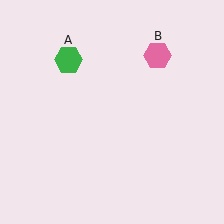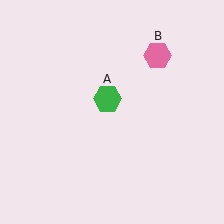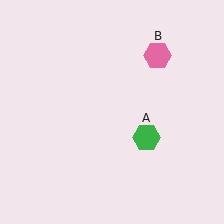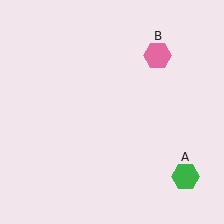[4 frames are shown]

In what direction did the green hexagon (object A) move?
The green hexagon (object A) moved down and to the right.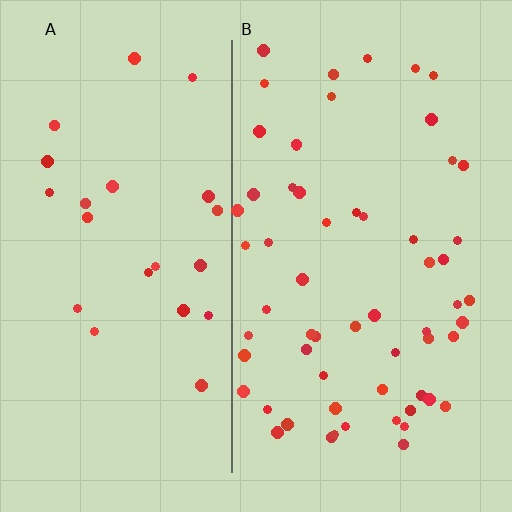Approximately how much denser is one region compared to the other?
Approximately 2.6× — region B over region A.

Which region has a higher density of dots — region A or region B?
B (the right).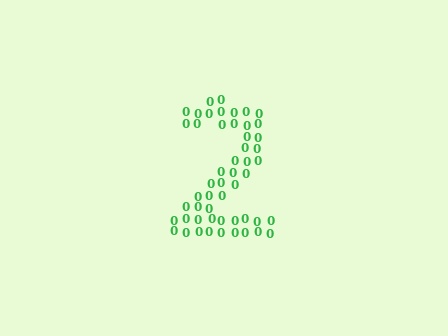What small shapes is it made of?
It is made of small digit 0's.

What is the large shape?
The large shape is the digit 2.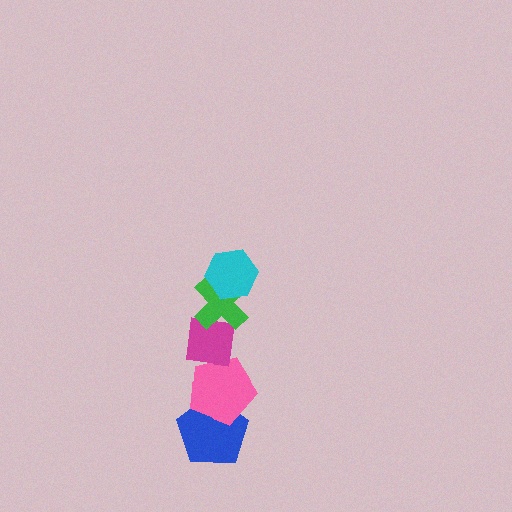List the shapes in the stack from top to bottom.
From top to bottom: the cyan hexagon, the green cross, the magenta square, the pink pentagon, the blue pentagon.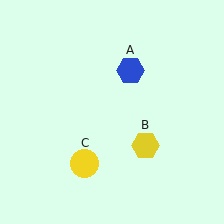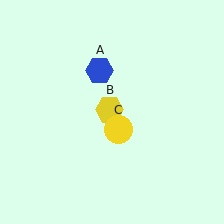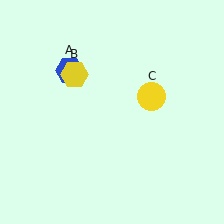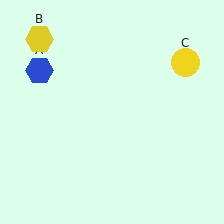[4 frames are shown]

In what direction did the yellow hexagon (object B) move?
The yellow hexagon (object B) moved up and to the left.